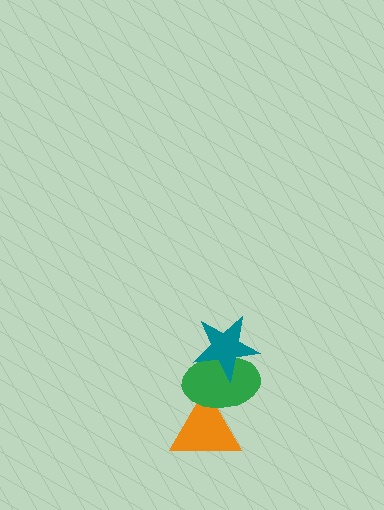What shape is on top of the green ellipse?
The teal star is on top of the green ellipse.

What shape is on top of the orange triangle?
The green ellipse is on top of the orange triangle.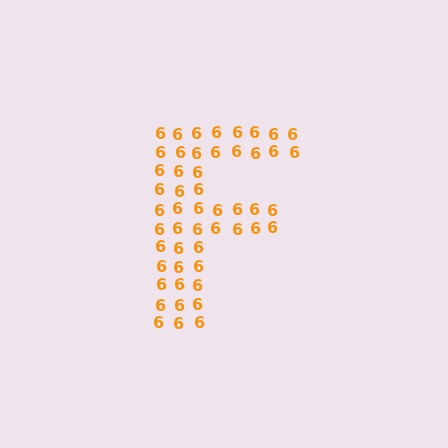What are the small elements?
The small elements are digit 6's.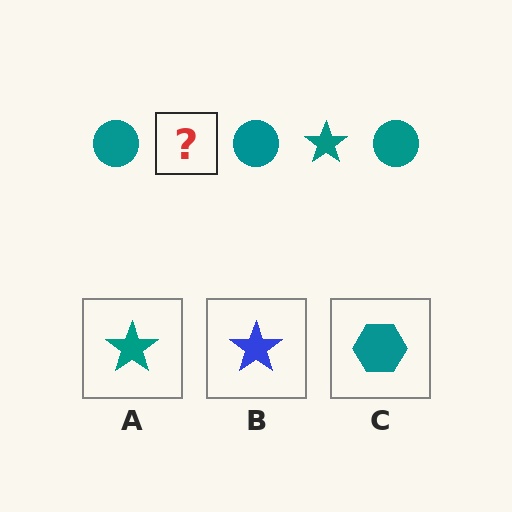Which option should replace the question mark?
Option A.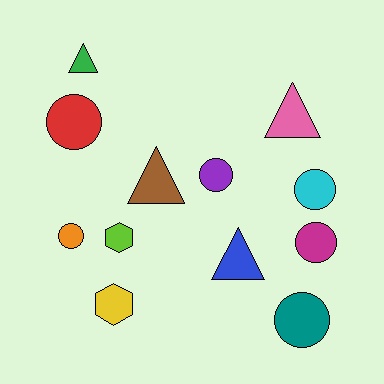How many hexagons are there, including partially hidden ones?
There are 2 hexagons.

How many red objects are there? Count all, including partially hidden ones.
There is 1 red object.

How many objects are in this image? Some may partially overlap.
There are 12 objects.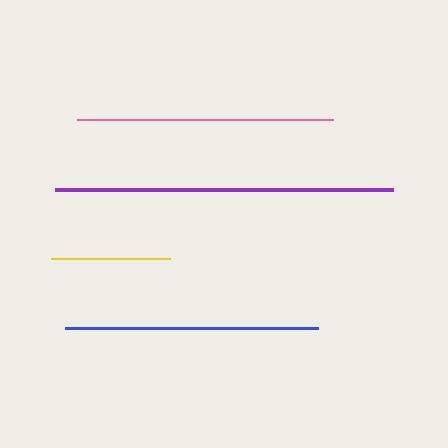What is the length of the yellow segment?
The yellow segment is approximately 119 pixels long.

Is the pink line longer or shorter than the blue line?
The pink line is longer than the blue line.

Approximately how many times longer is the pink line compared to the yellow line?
The pink line is approximately 2.2 times the length of the yellow line.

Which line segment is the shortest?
The yellow line is the shortest at approximately 119 pixels.